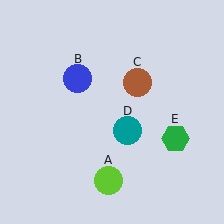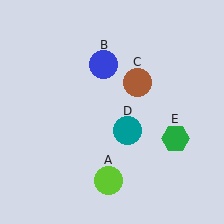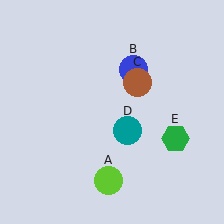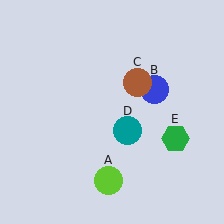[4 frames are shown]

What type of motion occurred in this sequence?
The blue circle (object B) rotated clockwise around the center of the scene.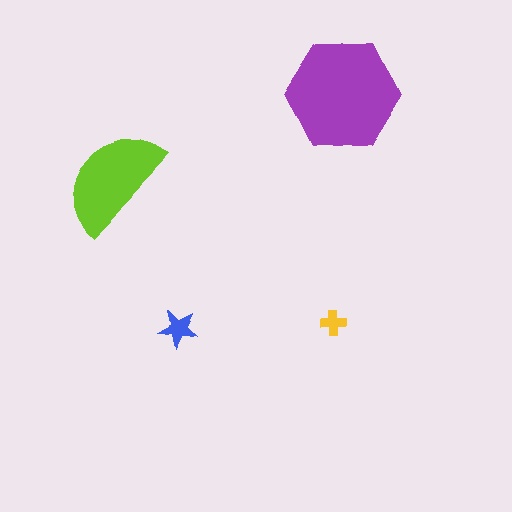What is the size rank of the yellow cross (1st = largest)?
4th.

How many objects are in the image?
There are 4 objects in the image.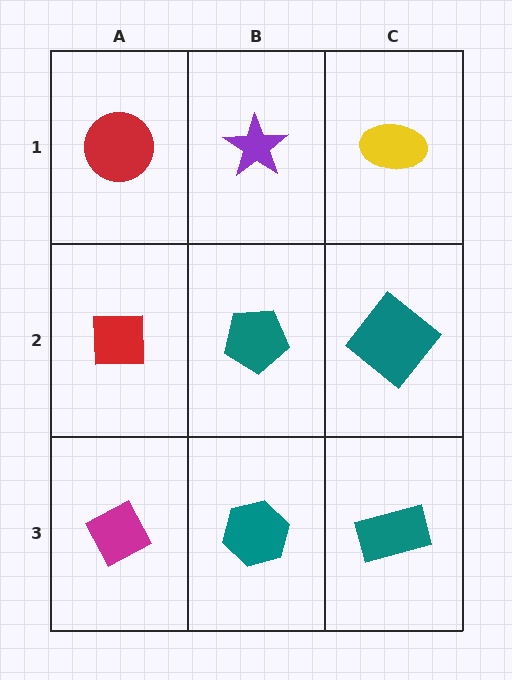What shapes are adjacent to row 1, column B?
A teal pentagon (row 2, column B), a red circle (row 1, column A), a yellow ellipse (row 1, column C).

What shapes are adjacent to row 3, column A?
A red square (row 2, column A), a teal hexagon (row 3, column B).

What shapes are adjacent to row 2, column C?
A yellow ellipse (row 1, column C), a teal rectangle (row 3, column C), a teal pentagon (row 2, column B).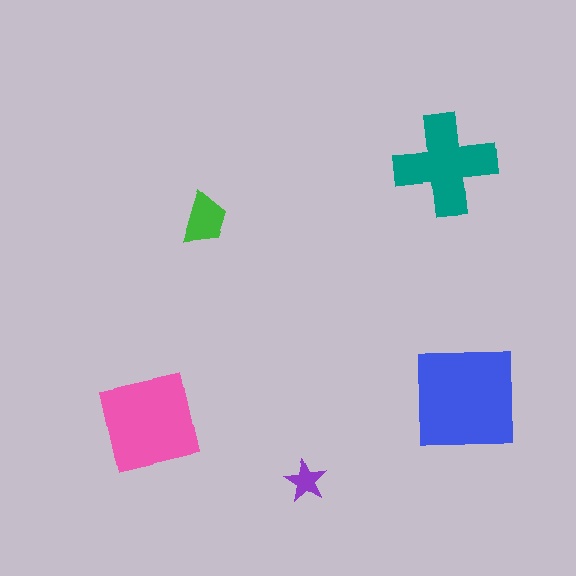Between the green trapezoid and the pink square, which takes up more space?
The pink square.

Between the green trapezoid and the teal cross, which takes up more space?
The teal cross.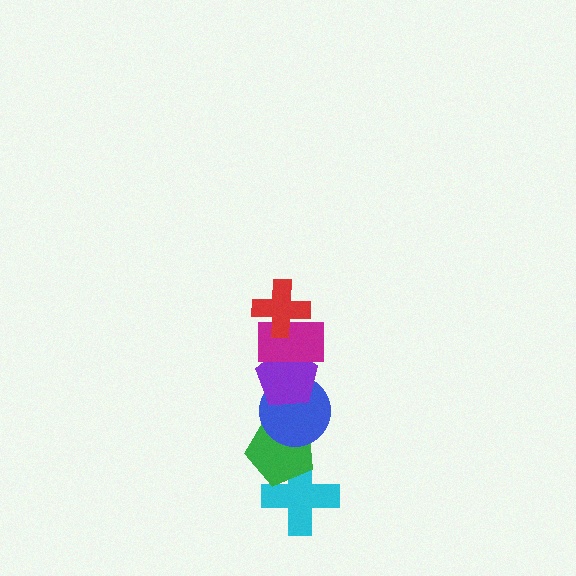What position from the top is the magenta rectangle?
The magenta rectangle is 2nd from the top.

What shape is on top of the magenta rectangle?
The red cross is on top of the magenta rectangle.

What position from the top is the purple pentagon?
The purple pentagon is 3rd from the top.